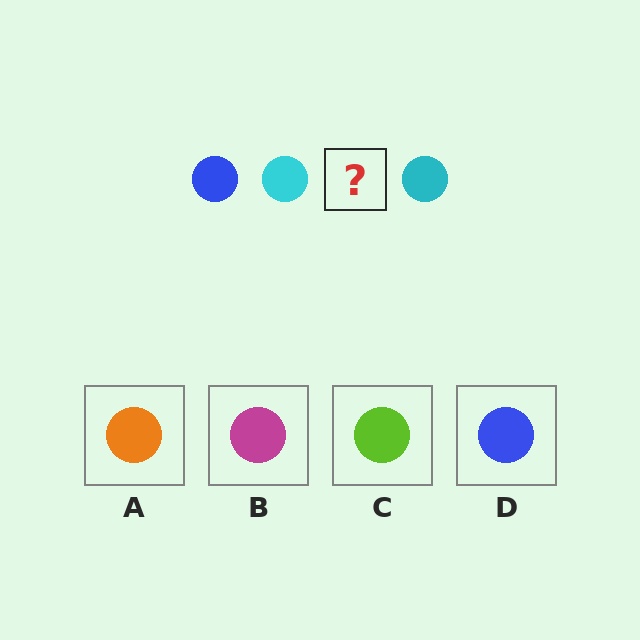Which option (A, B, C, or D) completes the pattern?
D.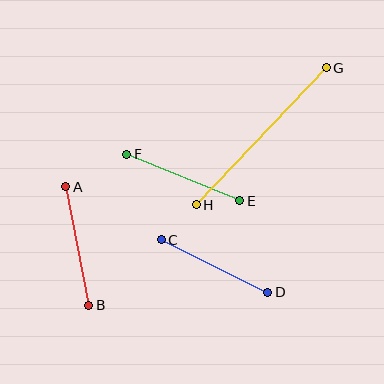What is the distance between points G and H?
The distance is approximately 189 pixels.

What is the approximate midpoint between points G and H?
The midpoint is at approximately (261, 136) pixels.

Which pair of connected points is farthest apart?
Points G and H are farthest apart.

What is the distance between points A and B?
The distance is approximately 121 pixels.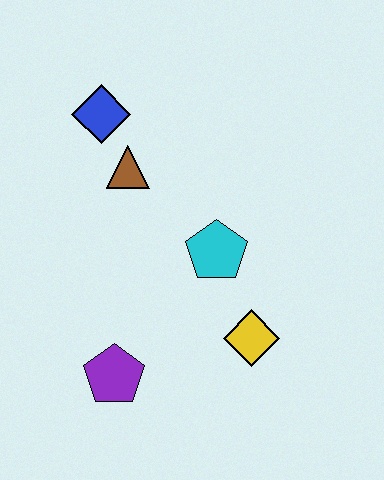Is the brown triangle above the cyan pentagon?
Yes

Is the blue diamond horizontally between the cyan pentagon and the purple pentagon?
No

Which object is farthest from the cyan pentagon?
The blue diamond is farthest from the cyan pentagon.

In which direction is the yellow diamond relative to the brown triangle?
The yellow diamond is below the brown triangle.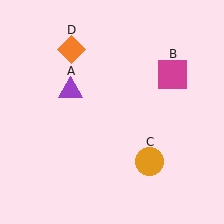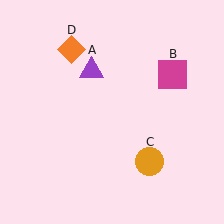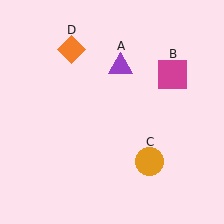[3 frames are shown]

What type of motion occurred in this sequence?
The purple triangle (object A) rotated clockwise around the center of the scene.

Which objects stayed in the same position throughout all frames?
Magenta square (object B) and orange circle (object C) and orange diamond (object D) remained stationary.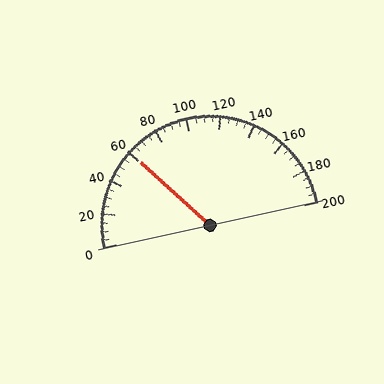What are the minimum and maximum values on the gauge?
The gauge ranges from 0 to 200.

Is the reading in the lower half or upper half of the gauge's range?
The reading is in the lower half of the range (0 to 200).